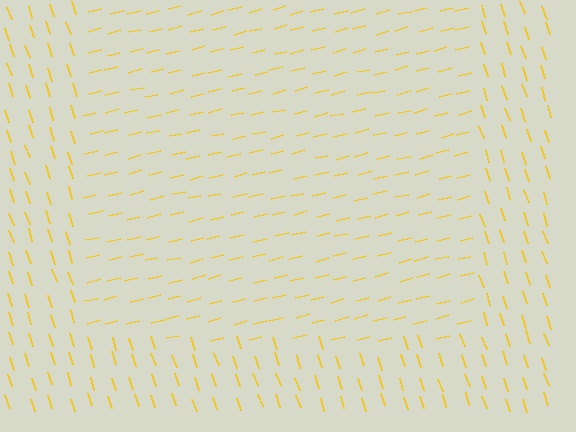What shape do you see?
I see a rectangle.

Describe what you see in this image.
The image is filled with small yellow line segments. A rectangle region in the image has lines oriented differently from the surrounding lines, creating a visible texture boundary.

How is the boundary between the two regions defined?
The boundary is defined purely by a change in line orientation (approximately 86 degrees difference). All lines are the same color and thickness.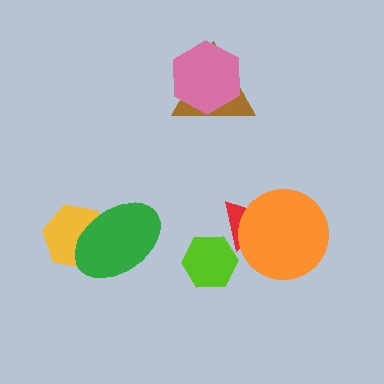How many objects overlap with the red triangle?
2 objects overlap with the red triangle.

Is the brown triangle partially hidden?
Yes, it is partially covered by another shape.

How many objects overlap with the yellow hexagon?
1 object overlaps with the yellow hexagon.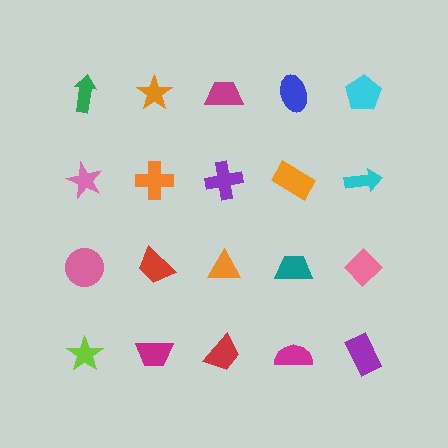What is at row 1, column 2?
An orange star.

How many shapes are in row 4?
5 shapes.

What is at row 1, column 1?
A green arrow.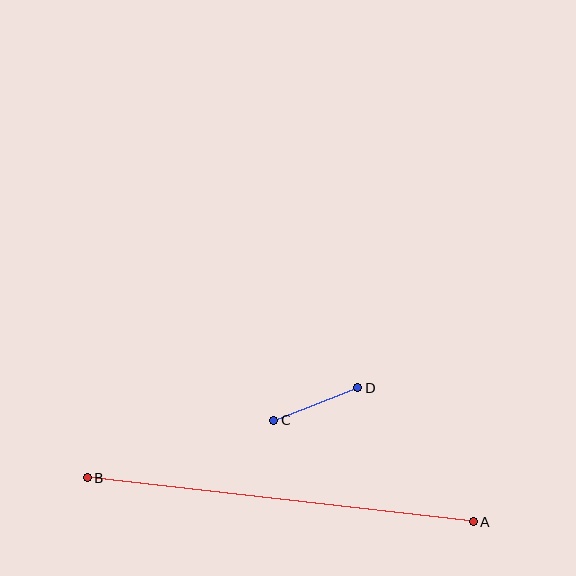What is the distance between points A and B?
The distance is approximately 388 pixels.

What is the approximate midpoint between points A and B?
The midpoint is at approximately (280, 500) pixels.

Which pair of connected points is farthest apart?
Points A and B are farthest apart.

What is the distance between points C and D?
The distance is approximately 90 pixels.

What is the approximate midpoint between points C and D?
The midpoint is at approximately (316, 404) pixels.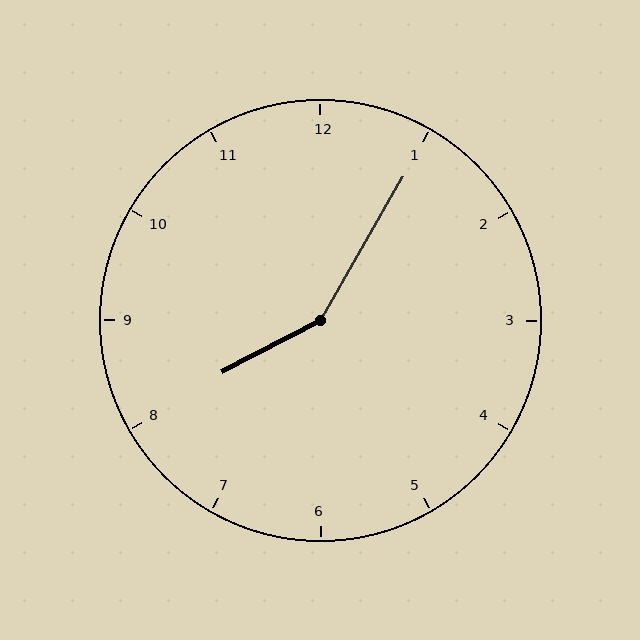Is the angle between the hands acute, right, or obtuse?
It is obtuse.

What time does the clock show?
8:05.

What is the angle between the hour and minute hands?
Approximately 148 degrees.